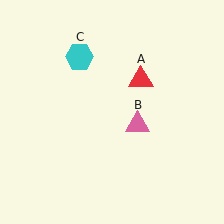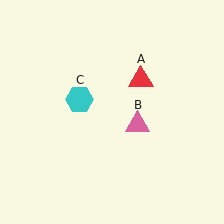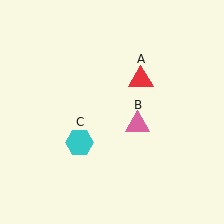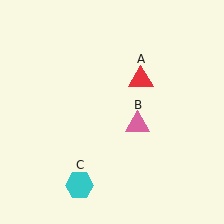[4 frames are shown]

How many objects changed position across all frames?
1 object changed position: cyan hexagon (object C).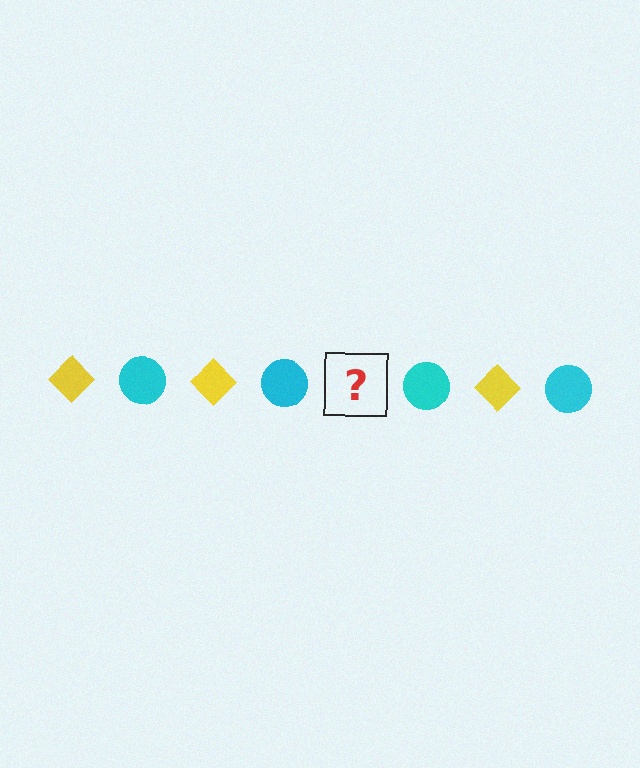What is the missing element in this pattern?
The missing element is a yellow diamond.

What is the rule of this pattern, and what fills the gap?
The rule is that the pattern alternates between yellow diamond and cyan circle. The gap should be filled with a yellow diamond.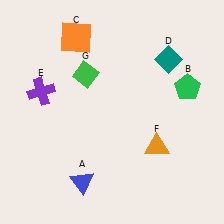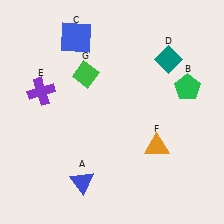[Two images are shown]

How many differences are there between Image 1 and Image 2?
There is 1 difference between the two images.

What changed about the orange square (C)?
In Image 1, C is orange. In Image 2, it changed to blue.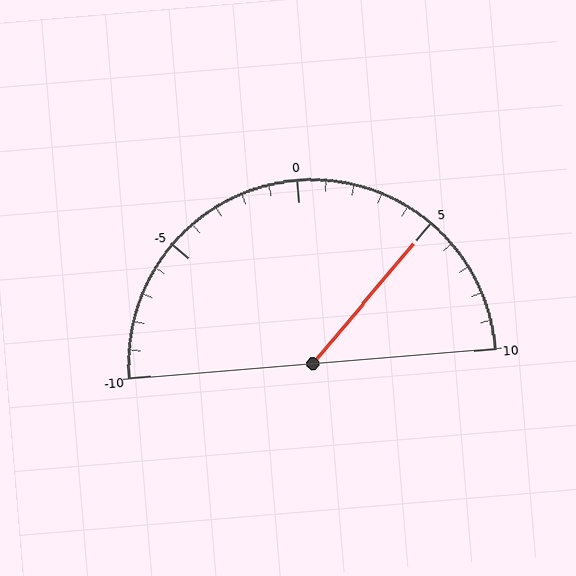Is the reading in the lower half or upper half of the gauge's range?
The reading is in the upper half of the range (-10 to 10).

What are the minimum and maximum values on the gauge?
The gauge ranges from -10 to 10.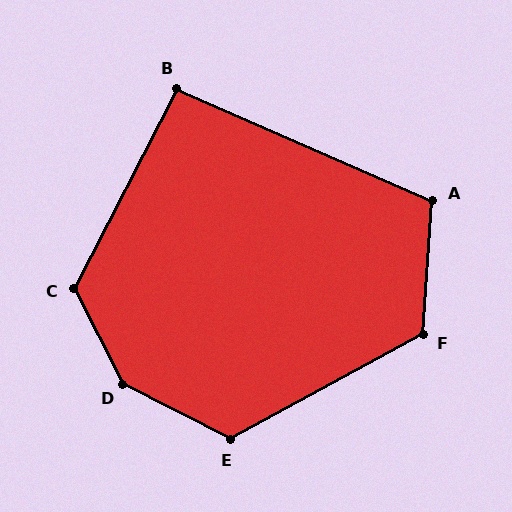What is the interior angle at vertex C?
Approximately 126 degrees (obtuse).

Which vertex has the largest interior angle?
D, at approximately 144 degrees.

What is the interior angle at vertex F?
Approximately 122 degrees (obtuse).